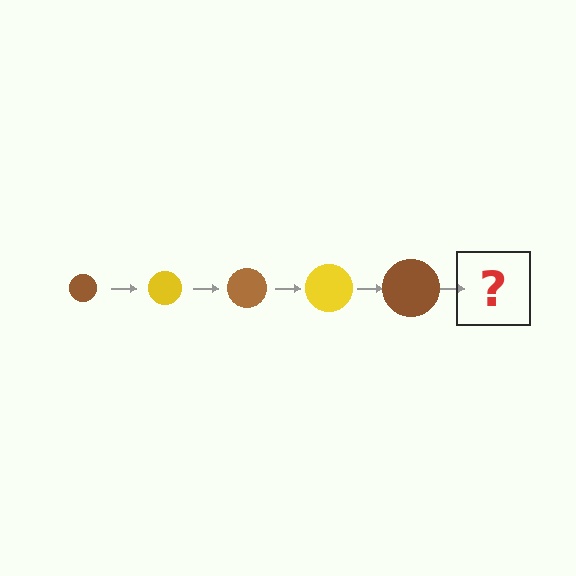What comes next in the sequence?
The next element should be a yellow circle, larger than the previous one.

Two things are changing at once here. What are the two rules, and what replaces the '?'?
The two rules are that the circle grows larger each step and the color cycles through brown and yellow. The '?' should be a yellow circle, larger than the previous one.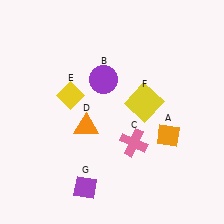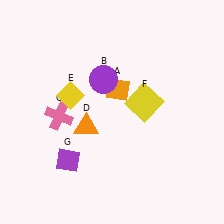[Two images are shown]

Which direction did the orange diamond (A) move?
The orange diamond (A) moved left.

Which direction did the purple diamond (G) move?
The purple diamond (G) moved up.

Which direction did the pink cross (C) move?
The pink cross (C) moved left.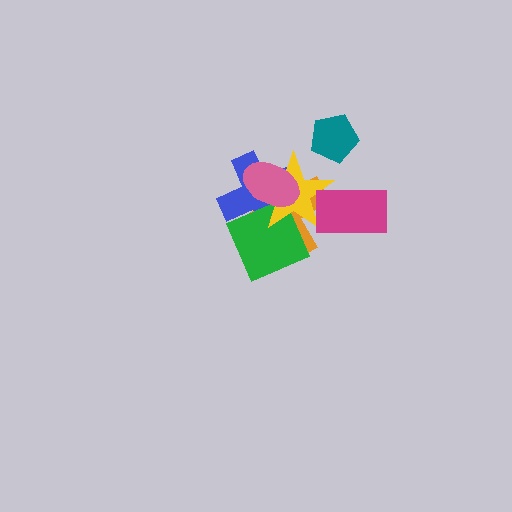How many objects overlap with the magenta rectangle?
2 objects overlap with the magenta rectangle.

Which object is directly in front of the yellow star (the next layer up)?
The pink ellipse is directly in front of the yellow star.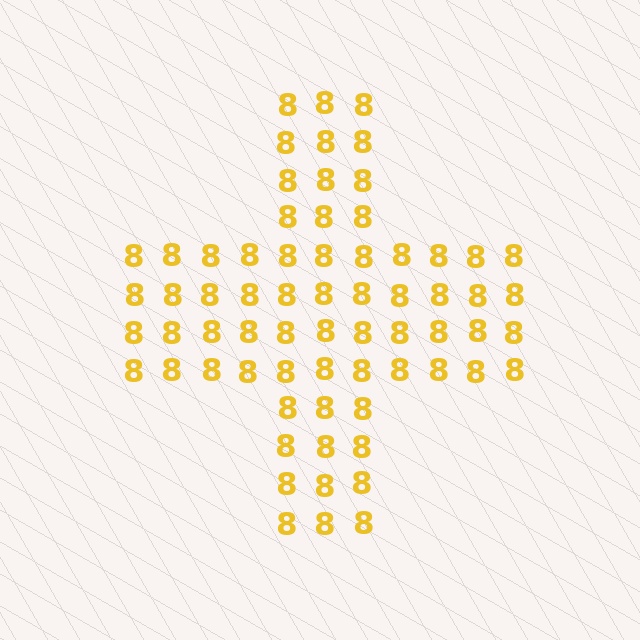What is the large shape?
The large shape is a cross.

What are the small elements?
The small elements are digit 8's.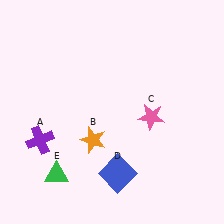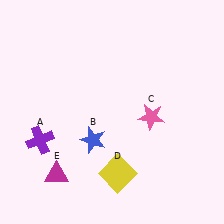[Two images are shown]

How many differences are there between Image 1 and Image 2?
There are 3 differences between the two images.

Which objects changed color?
B changed from orange to blue. D changed from blue to yellow. E changed from green to magenta.